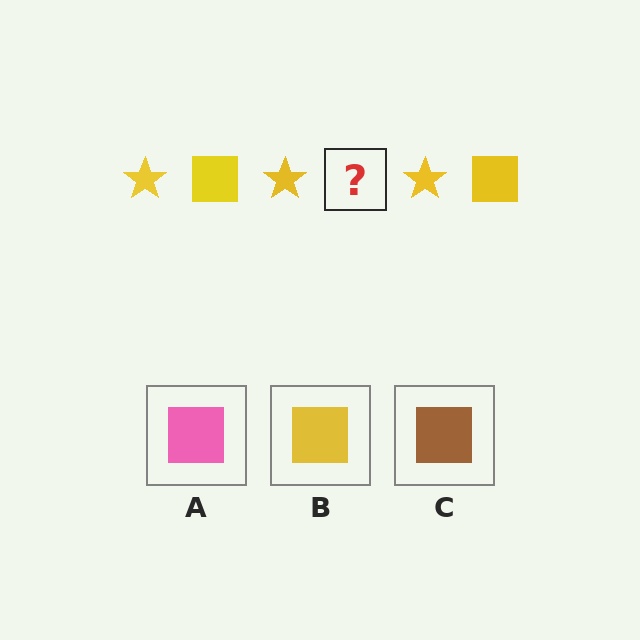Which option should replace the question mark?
Option B.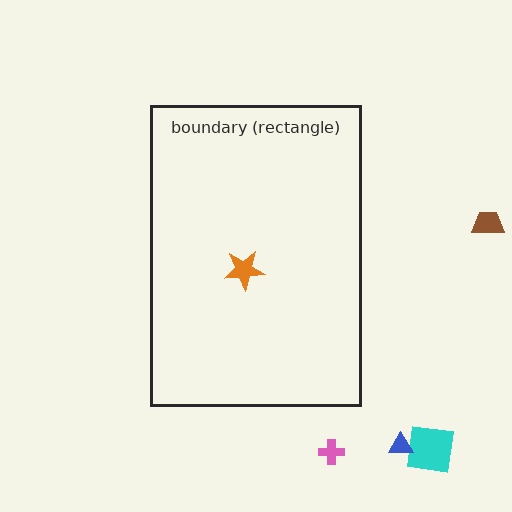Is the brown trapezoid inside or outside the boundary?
Outside.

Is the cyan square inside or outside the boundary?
Outside.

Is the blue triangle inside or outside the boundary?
Outside.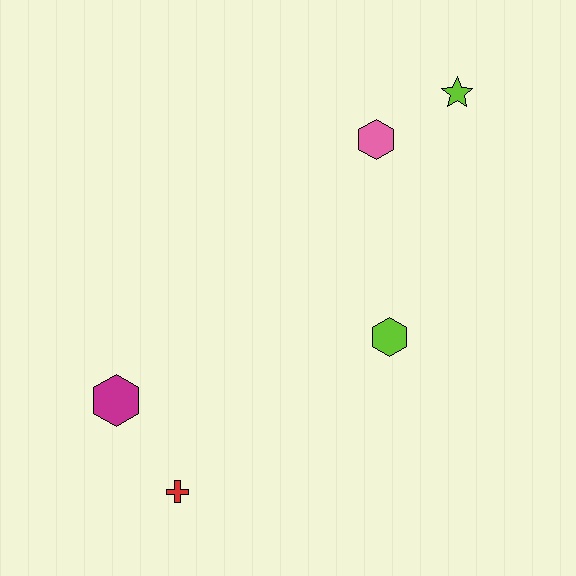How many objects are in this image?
There are 5 objects.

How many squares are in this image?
There are no squares.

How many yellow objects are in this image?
There are no yellow objects.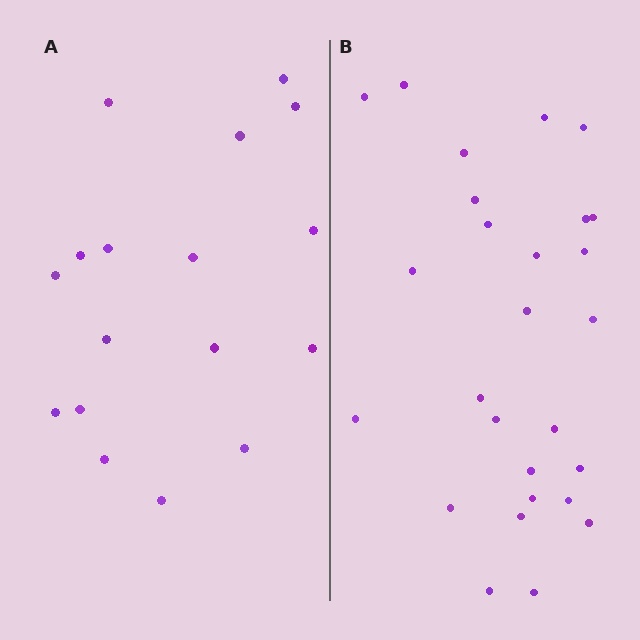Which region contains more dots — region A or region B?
Region B (the right region) has more dots.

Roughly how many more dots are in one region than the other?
Region B has roughly 10 or so more dots than region A.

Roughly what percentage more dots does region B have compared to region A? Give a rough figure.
About 60% more.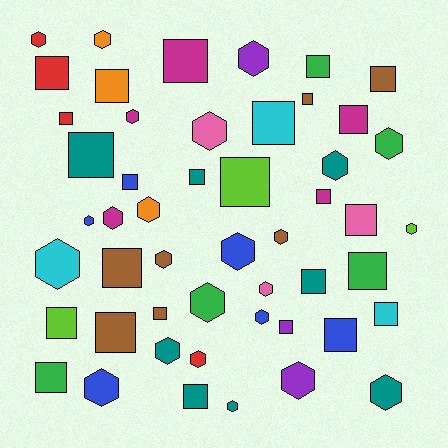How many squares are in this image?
There are 26 squares.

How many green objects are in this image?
There are 5 green objects.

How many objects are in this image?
There are 50 objects.